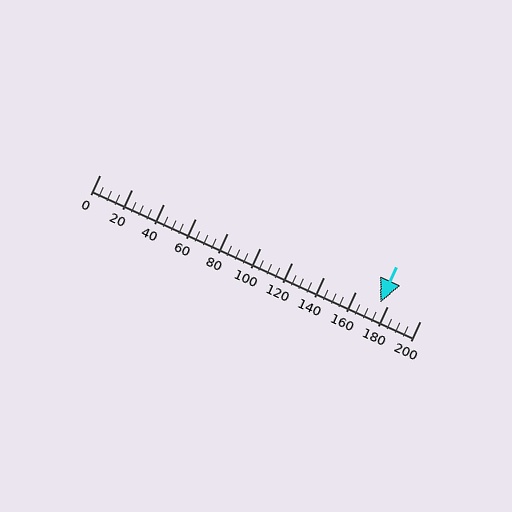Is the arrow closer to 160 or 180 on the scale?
The arrow is closer to 180.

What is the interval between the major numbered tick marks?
The major tick marks are spaced 20 units apart.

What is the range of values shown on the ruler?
The ruler shows values from 0 to 200.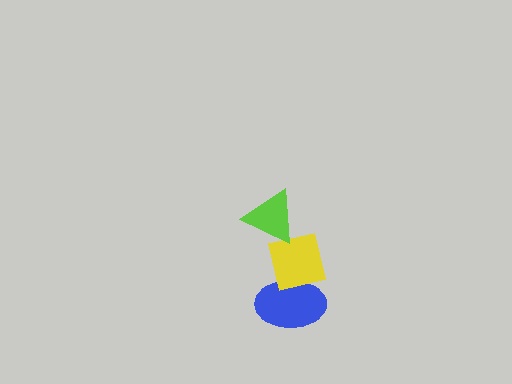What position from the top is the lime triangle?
The lime triangle is 1st from the top.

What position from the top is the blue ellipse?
The blue ellipse is 3rd from the top.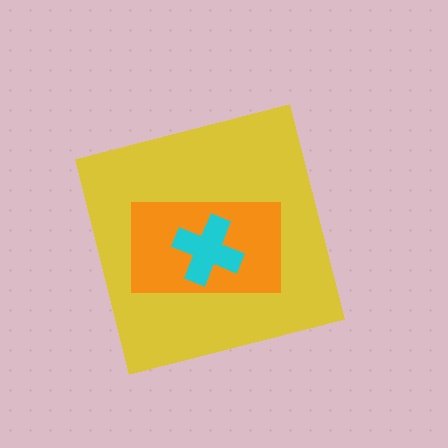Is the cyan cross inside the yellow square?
Yes.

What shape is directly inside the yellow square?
The orange rectangle.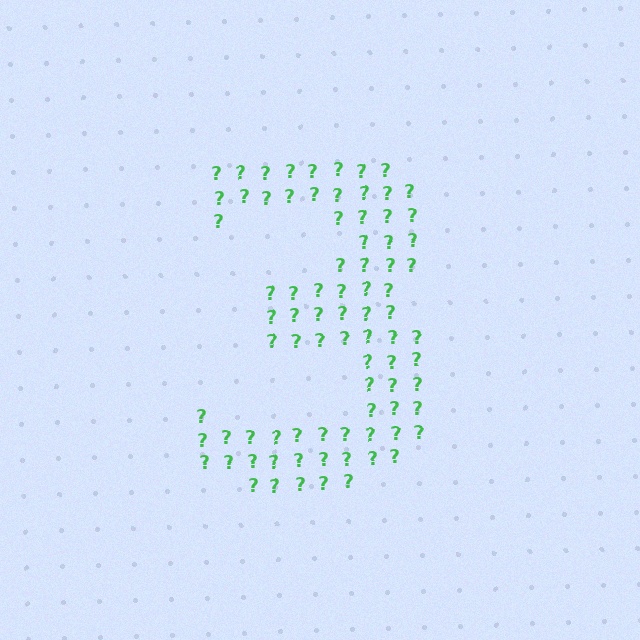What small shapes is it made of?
It is made of small question marks.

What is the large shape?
The large shape is the digit 3.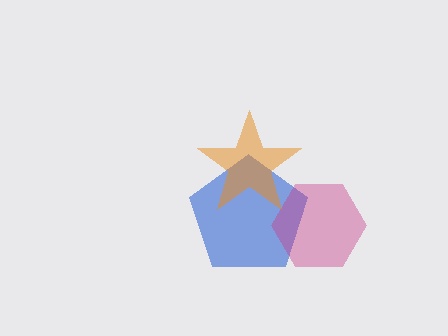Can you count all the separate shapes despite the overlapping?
Yes, there are 3 separate shapes.